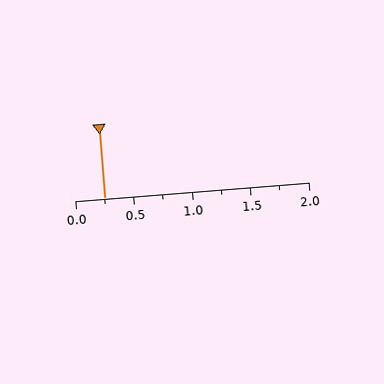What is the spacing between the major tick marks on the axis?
The major ticks are spaced 0.5 apart.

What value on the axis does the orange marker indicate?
The marker indicates approximately 0.25.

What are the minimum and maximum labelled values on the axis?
The axis runs from 0.0 to 2.0.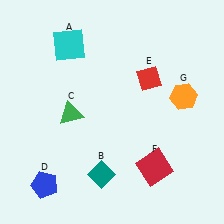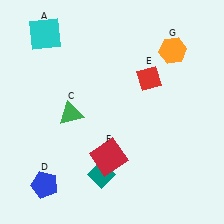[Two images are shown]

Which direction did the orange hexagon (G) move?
The orange hexagon (G) moved up.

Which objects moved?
The objects that moved are: the cyan square (A), the red square (F), the orange hexagon (G).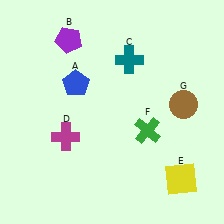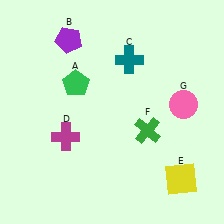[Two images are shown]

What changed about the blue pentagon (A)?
In Image 1, A is blue. In Image 2, it changed to green.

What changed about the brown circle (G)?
In Image 1, G is brown. In Image 2, it changed to pink.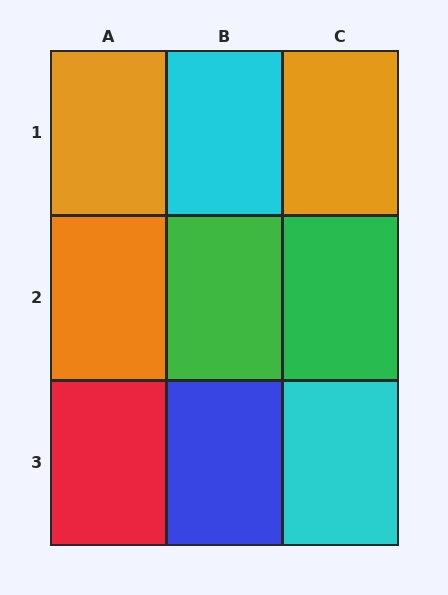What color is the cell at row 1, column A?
Orange.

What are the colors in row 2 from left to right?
Orange, green, green.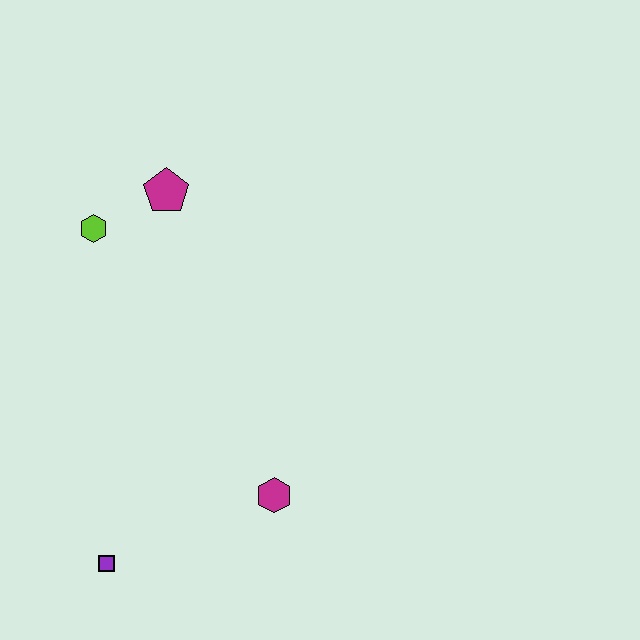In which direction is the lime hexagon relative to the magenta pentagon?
The lime hexagon is to the left of the magenta pentagon.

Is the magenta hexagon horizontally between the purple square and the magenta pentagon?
No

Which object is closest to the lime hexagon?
The magenta pentagon is closest to the lime hexagon.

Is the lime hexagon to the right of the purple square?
No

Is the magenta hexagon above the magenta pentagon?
No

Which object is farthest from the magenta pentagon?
The purple square is farthest from the magenta pentagon.